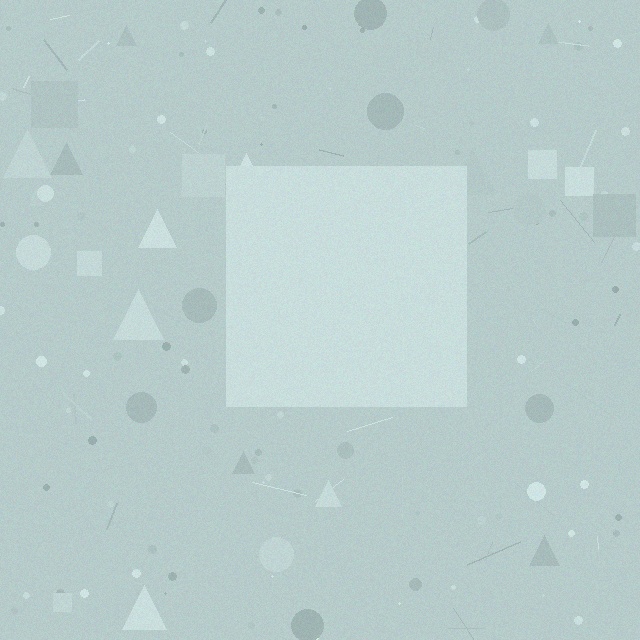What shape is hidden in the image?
A square is hidden in the image.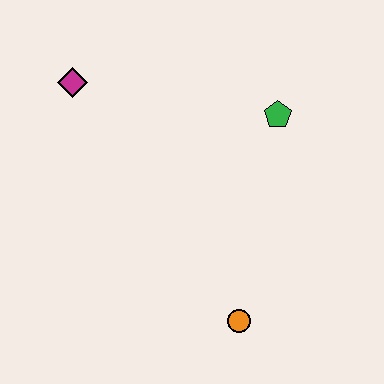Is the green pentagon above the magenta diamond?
No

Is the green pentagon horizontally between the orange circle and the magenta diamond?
No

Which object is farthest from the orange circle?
The magenta diamond is farthest from the orange circle.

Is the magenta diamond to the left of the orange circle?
Yes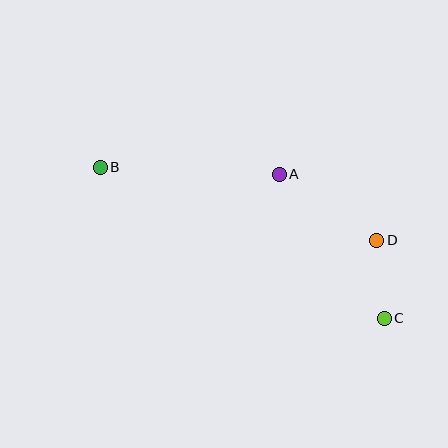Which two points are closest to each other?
Points C and D are closest to each other.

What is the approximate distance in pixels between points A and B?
The distance between A and B is approximately 179 pixels.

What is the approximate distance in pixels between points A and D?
The distance between A and D is approximately 118 pixels.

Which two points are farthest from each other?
Points B and C are farthest from each other.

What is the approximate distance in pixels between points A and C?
The distance between A and C is approximately 178 pixels.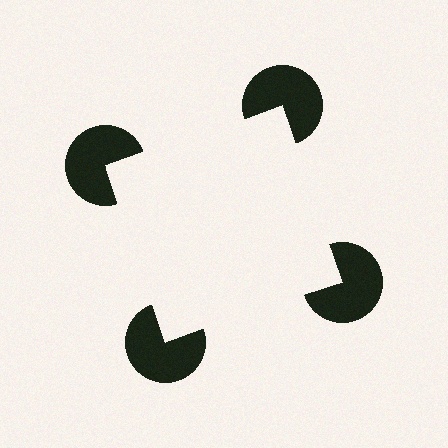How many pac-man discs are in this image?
There are 4 — one at each vertex of the illusory square.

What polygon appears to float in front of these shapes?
An illusory square — its edges are inferred from the aligned wedge cuts in the pac-man discs, not physically drawn.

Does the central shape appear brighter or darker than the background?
It typically appears slightly brighter than the background, even though no actual brightness change is drawn.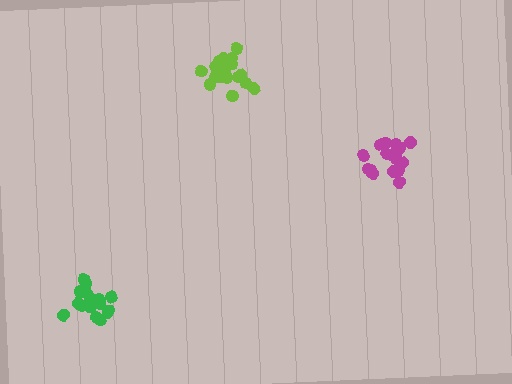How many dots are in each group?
Group 1: 16 dots, Group 2: 19 dots, Group 3: 20 dots (55 total).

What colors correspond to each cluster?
The clusters are colored: magenta, green, lime.